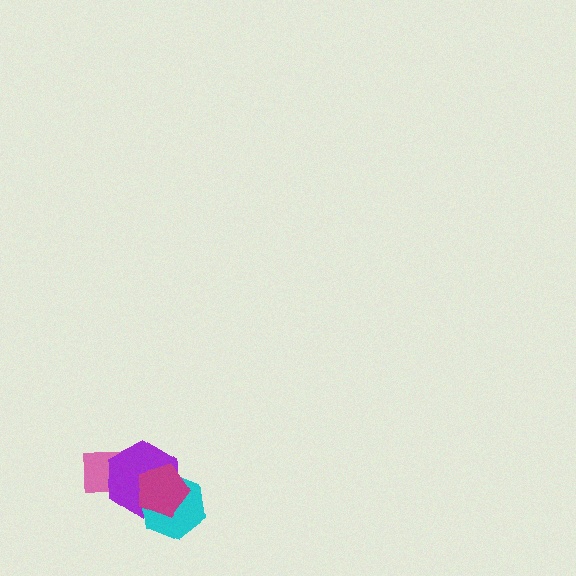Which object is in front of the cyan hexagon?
The magenta pentagon is in front of the cyan hexagon.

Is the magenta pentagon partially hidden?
No, no other shape covers it.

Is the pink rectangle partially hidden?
Yes, it is partially covered by another shape.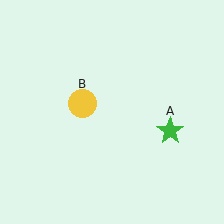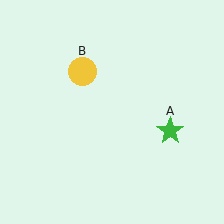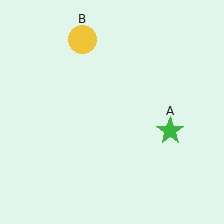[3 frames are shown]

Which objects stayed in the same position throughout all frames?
Green star (object A) remained stationary.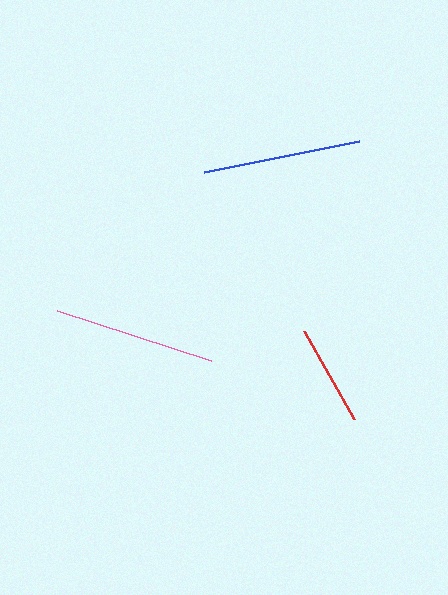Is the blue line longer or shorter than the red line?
The blue line is longer than the red line.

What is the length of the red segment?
The red segment is approximately 101 pixels long.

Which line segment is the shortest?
The red line is the shortest at approximately 101 pixels.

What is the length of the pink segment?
The pink segment is approximately 162 pixels long.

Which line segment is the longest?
The pink line is the longest at approximately 162 pixels.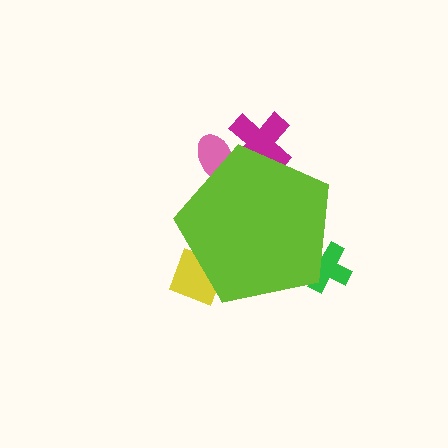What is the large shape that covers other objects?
A lime pentagon.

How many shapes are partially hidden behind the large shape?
4 shapes are partially hidden.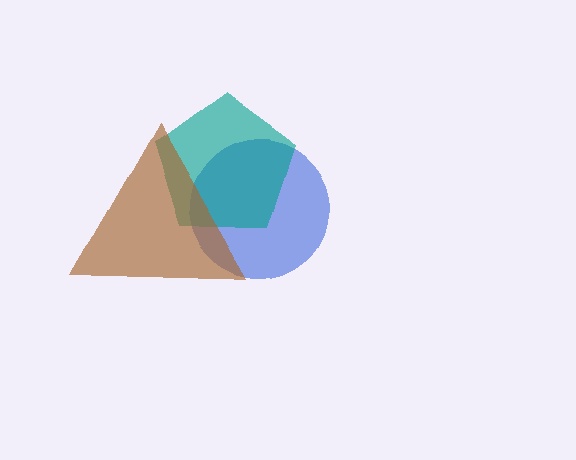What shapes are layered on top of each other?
The layered shapes are: a blue circle, a teal pentagon, a brown triangle.